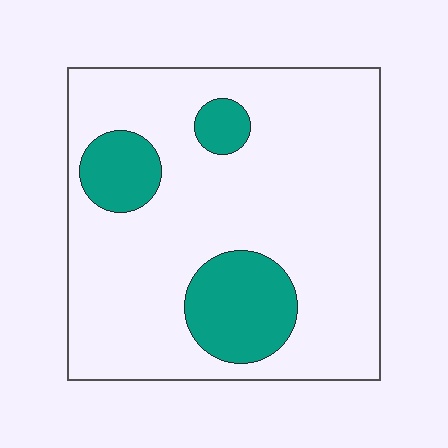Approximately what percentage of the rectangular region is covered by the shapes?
Approximately 20%.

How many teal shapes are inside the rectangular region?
3.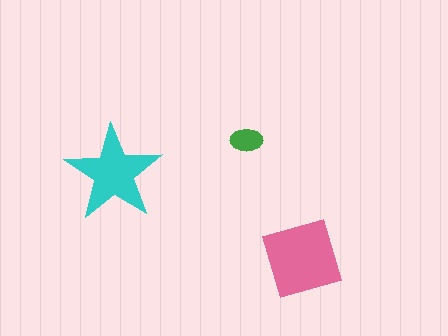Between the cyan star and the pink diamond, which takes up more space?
The pink diamond.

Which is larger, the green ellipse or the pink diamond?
The pink diamond.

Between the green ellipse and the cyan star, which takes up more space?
The cyan star.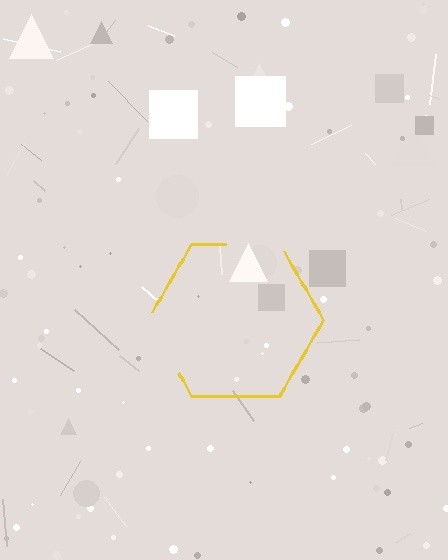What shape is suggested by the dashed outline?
The dashed outline suggests a hexagon.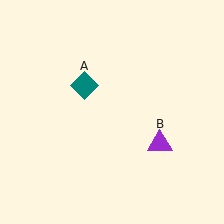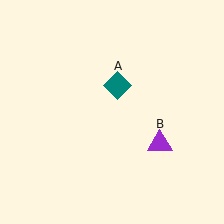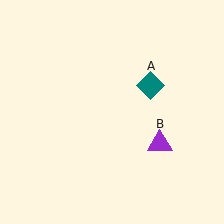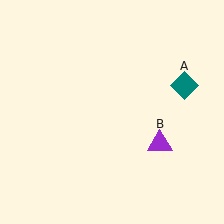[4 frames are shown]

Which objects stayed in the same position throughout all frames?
Purple triangle (object B) remained stationary.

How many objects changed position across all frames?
1 object changed position: teal diamond (object A).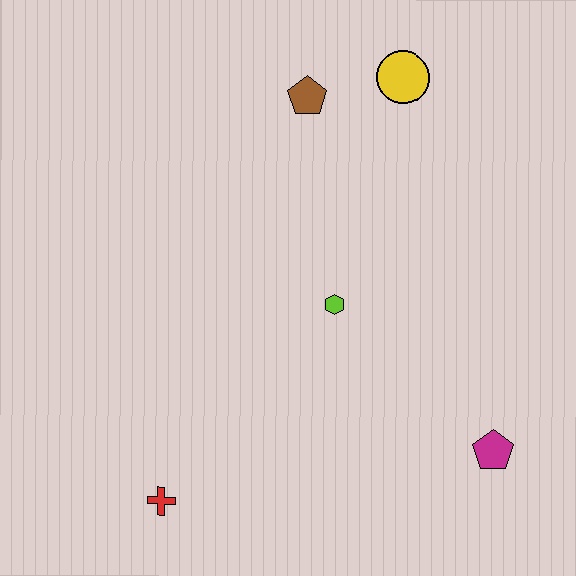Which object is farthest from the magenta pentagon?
The brown pentagon is farthest from the magenta pentagon.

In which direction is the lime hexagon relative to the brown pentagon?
The lime hexagon is below the brown pentagon.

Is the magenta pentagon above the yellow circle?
No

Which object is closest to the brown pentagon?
The yellow circle is closest to the brown pentagon.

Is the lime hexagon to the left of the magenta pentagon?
Yes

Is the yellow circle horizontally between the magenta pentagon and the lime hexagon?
Yes